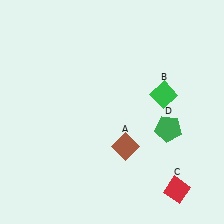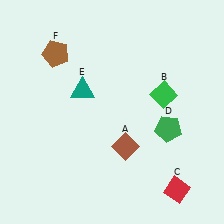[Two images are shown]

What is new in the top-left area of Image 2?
A brown pentagon (F) was added in the top-left area of Image 2.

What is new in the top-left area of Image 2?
A teal triangle (E) was added in the top-left area of Image 2.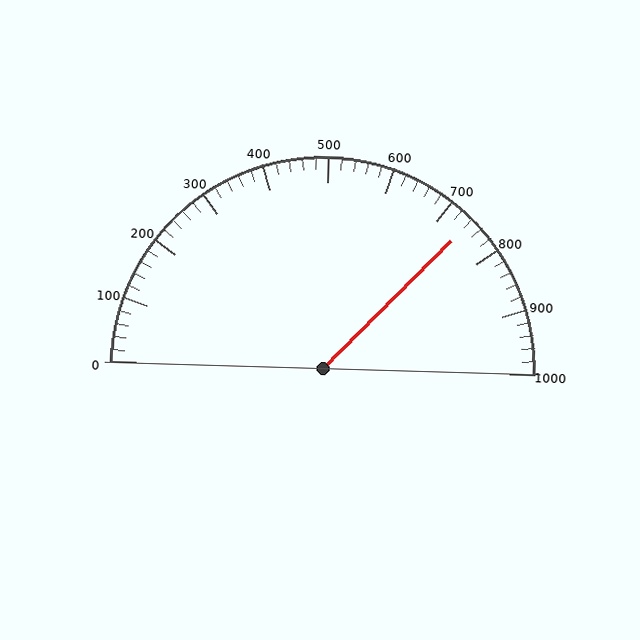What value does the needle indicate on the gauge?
The needle indicates approximately 740.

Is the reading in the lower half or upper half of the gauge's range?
The reading is in the upper half of the range (0 to 1000).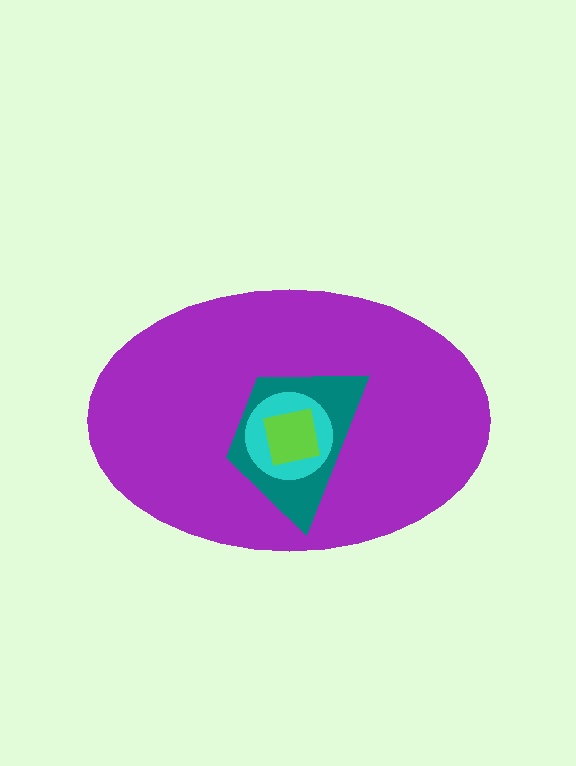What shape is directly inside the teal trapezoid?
The cyan circle.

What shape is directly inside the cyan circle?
The lime square.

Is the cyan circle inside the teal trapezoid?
Yes.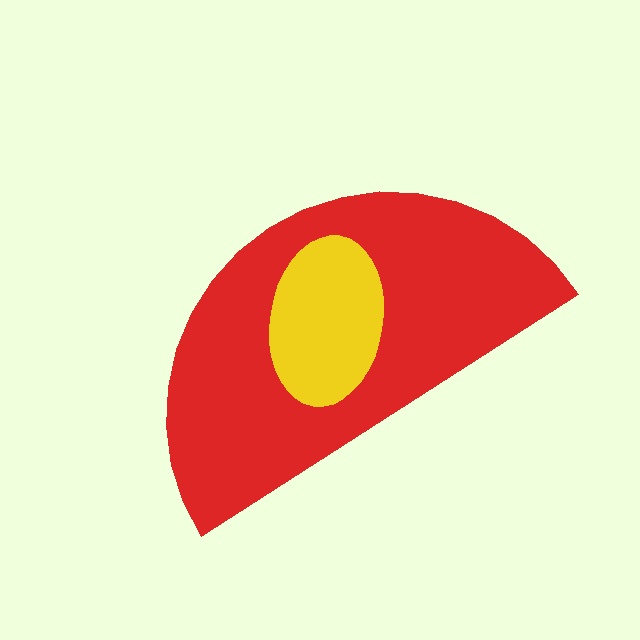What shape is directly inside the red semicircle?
The yellow ellipse.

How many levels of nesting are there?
2.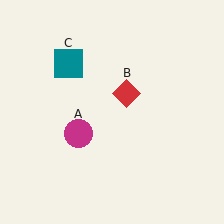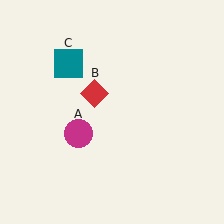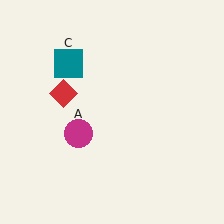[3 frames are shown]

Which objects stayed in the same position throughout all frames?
Magenta circle (object A) and teal square (object C) remained stationary.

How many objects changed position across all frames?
1 object changed position: red diamond (object B).